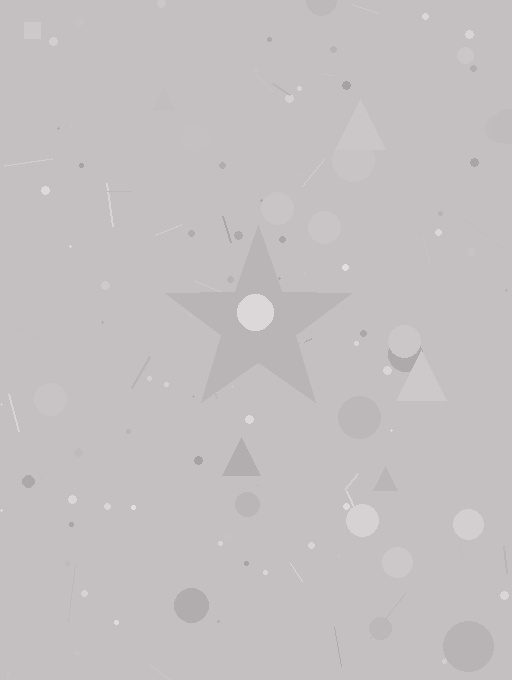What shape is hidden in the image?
A star is hidden in the image.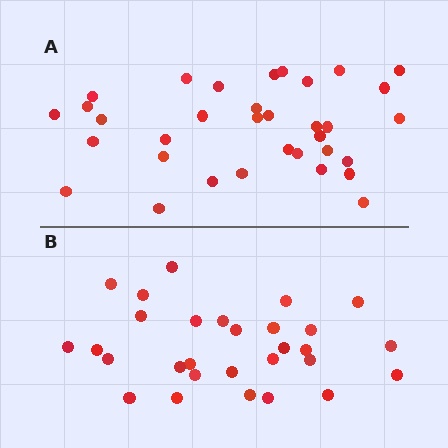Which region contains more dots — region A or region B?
Region A (the top region) has more dots.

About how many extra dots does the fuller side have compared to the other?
Region A has about 5 more dots than region B.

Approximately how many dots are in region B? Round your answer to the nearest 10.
About 30 dots. (The exact count is 29, which rounds to 30.)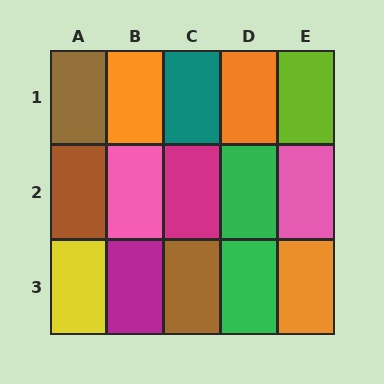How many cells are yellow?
1 cell is yellow.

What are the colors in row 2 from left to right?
Brown, pink, magenta, green, pink.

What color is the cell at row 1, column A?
Brown.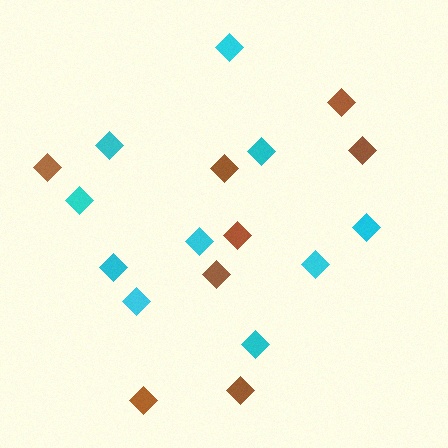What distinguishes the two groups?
There are 2 groups: one group of brown diamonds (8) and one group of cyan diamonds (10).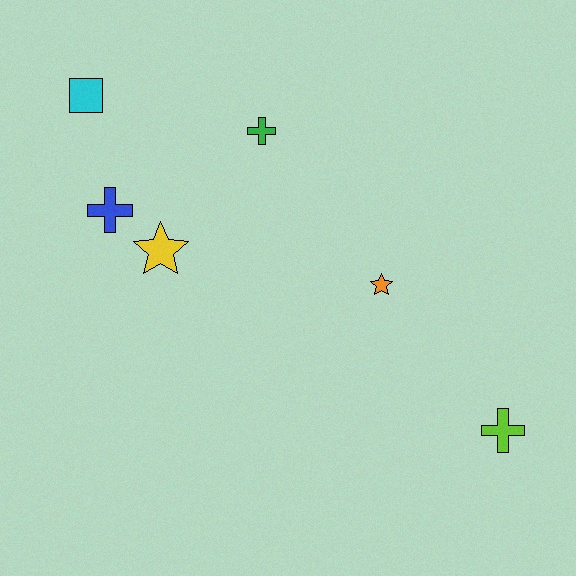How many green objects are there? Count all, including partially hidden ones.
There is 1 green object.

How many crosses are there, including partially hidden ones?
There are 3 crosses.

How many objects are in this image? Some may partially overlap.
There are 6 objects.